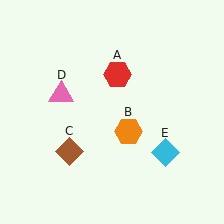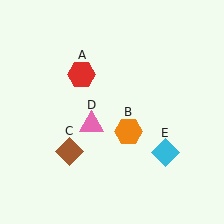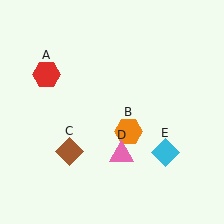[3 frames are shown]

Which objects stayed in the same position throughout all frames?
Orange hexagon (object B) and brown diamond (object C) and cyan diamond (object E) remained stationary.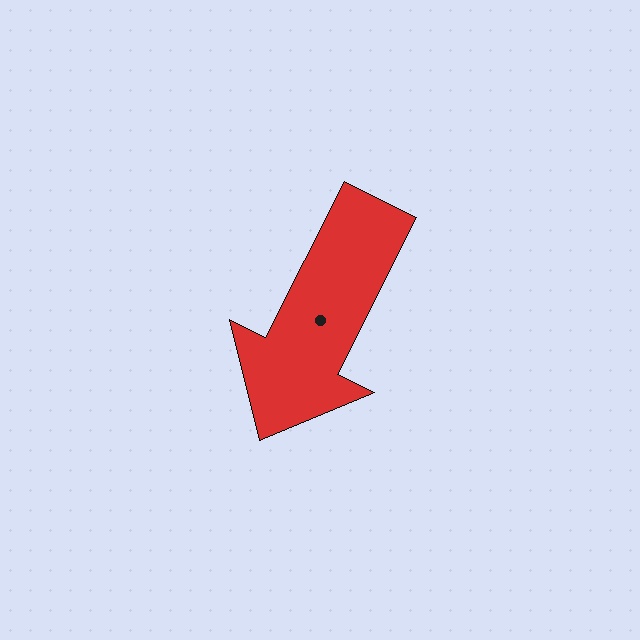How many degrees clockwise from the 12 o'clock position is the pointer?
Approximately 207 degrees.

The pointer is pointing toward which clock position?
Roughly 7 o'clock.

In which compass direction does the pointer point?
Southwest.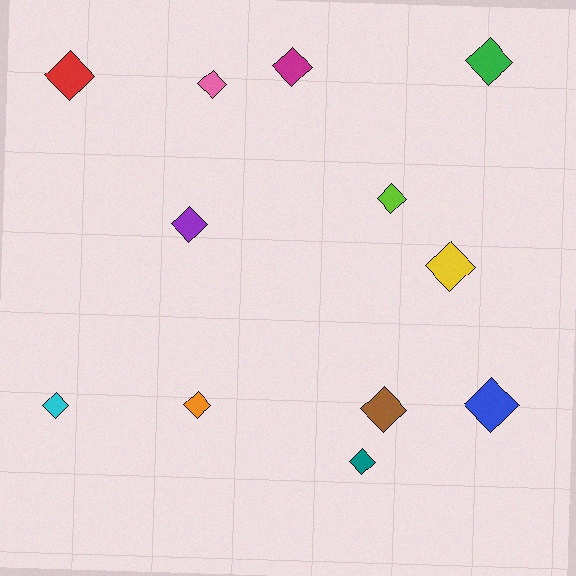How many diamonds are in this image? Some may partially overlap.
There are 12 diamonds.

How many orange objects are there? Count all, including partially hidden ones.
There is 1 orange object.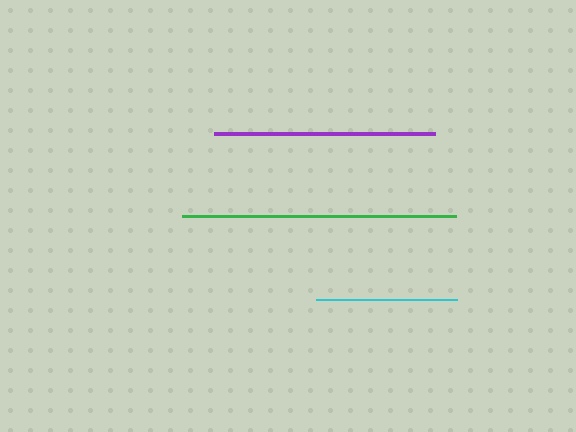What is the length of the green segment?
The green segment is approximately 274 pixels long.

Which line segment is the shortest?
The cyan line is the shortest at approximately 141 pixels.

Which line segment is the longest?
The green line is the longest at approximately 274 pixels.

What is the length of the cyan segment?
The cyan segment is approximately 141 pixels long.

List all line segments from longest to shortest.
From longest to shortest: green, purple, cyan.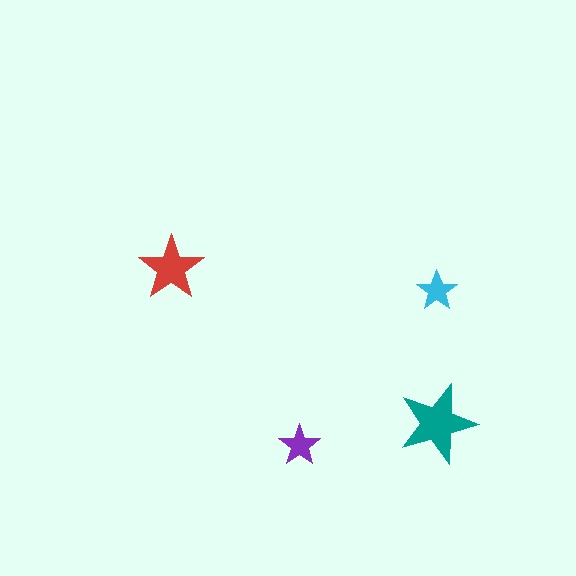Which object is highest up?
The red star is topmost.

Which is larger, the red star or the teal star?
The teal one.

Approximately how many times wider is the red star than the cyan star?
About 1.5 times wider.